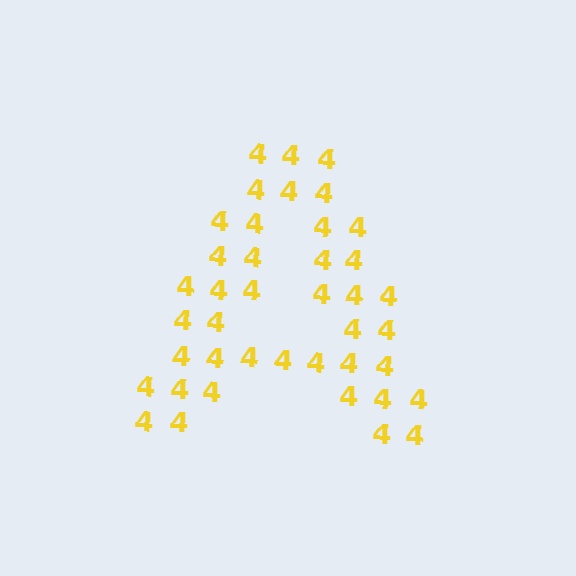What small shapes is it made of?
It is made of small digit 4's.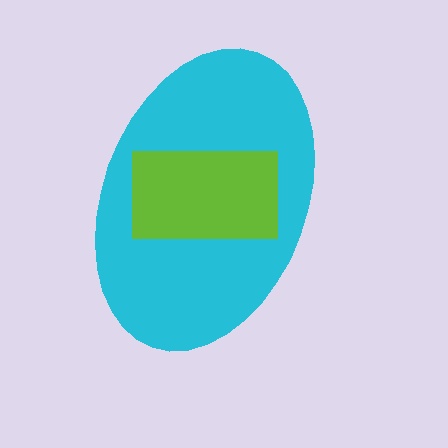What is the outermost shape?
The cyan ellipse.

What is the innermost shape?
The lime rectangle.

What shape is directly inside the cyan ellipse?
The lime rectangle.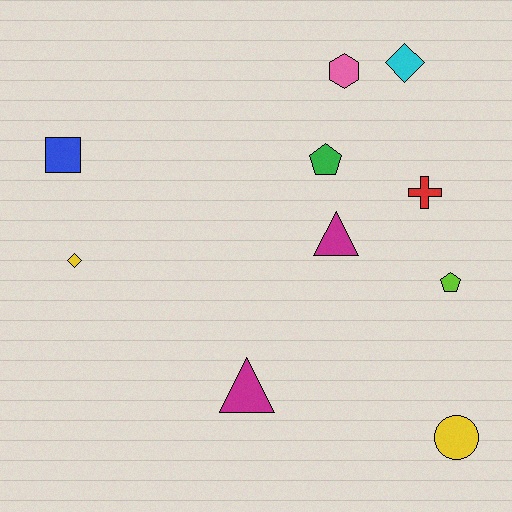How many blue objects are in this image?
There is 1 blue object.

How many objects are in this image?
There are 10 objects.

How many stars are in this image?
There are no stars.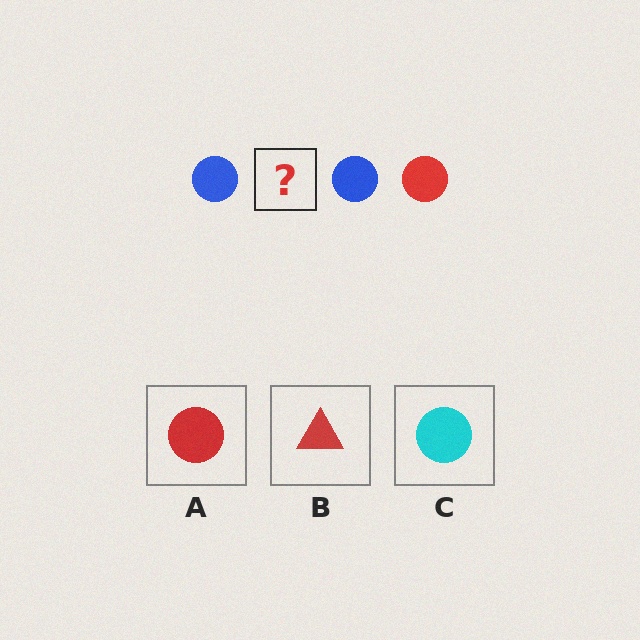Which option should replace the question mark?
Option A.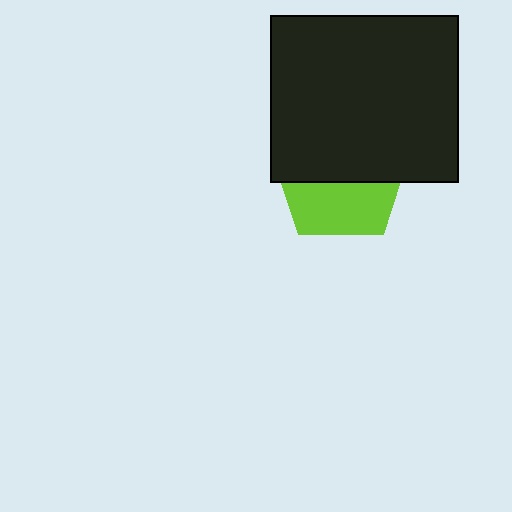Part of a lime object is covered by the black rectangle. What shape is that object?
It is a pentagon.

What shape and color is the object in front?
The object in front is a black rectangle.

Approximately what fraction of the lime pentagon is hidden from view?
Roughly 58% of the lime pentagon is hidden behind the black rectangle.